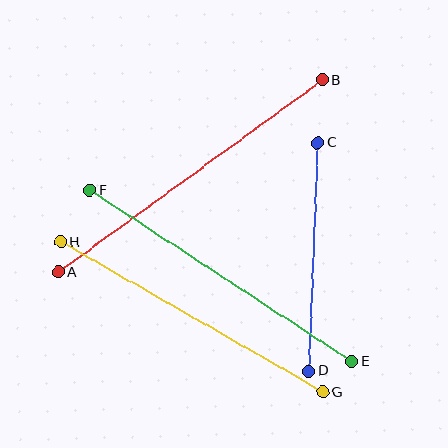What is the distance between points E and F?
The distance is approximately 313 pixels.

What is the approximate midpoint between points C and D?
The midpoint is at approximately (313, 257) pixels.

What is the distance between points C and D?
The distance is approximately 229 pixels.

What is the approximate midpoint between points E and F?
The midpoint is at approximately (221, 276) pixels.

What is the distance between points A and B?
The distance is approximately 326 pixels.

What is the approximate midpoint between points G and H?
The midpoint is at approximately (192, 317) pixels.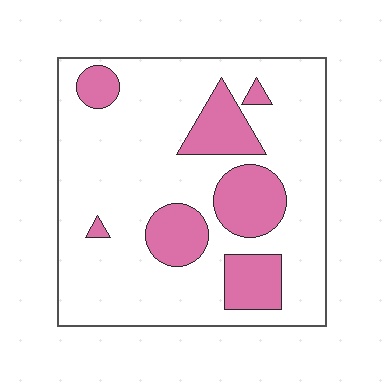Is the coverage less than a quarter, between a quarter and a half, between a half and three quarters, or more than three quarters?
Less than a quarter.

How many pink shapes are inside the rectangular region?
7.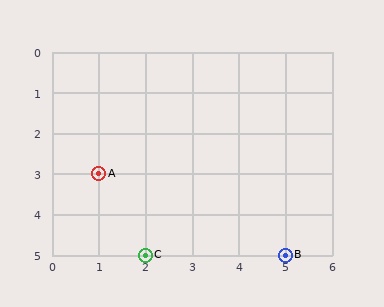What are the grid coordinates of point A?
Point A is at grid coordinates (1, 3).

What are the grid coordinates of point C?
Point C is at grid coordinates (2, 5).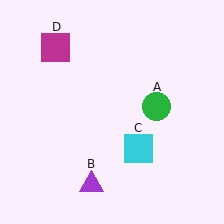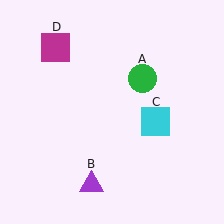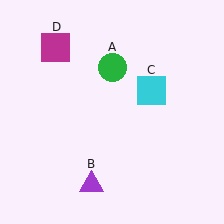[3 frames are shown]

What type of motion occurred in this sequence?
The green circle (object A), cyan square (object C) rotated counterclockwise around the center of the scene.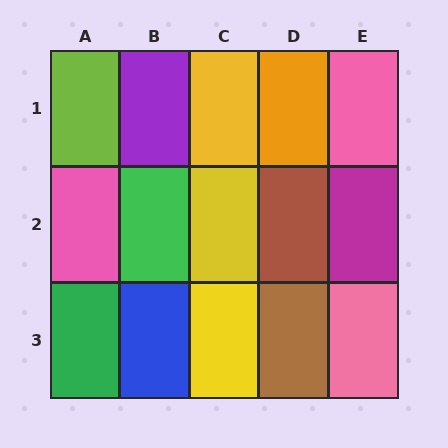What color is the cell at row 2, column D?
Brown.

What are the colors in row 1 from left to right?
Lime, purple, yellow, orange, pink.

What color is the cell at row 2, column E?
Magenta.